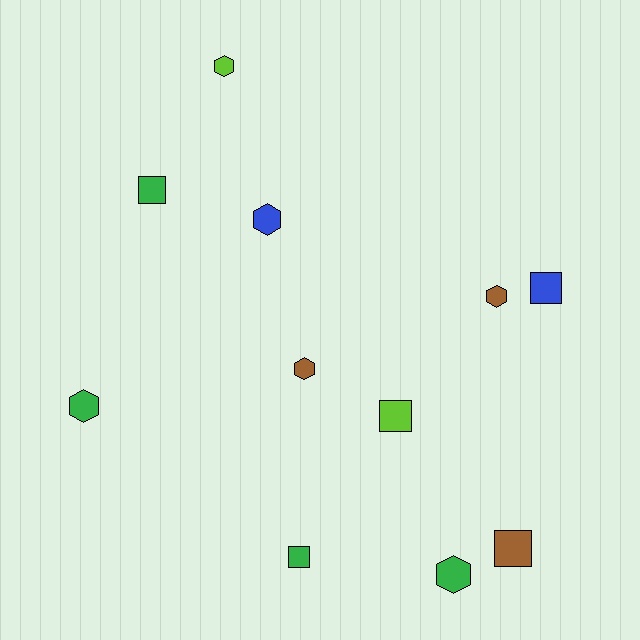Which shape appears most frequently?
Hexagon, with 6 objects.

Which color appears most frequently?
Green, with 4 objects.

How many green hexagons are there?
There are 2 green hexagons.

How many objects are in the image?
There are 11 objects.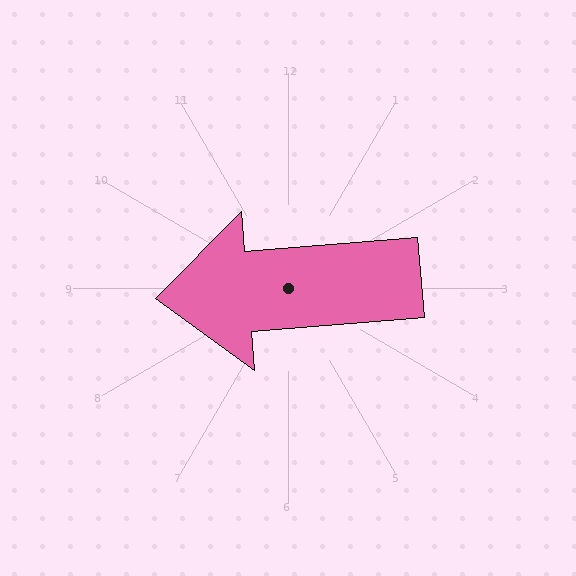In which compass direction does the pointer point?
West.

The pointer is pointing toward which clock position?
Roughly 9 o'clock.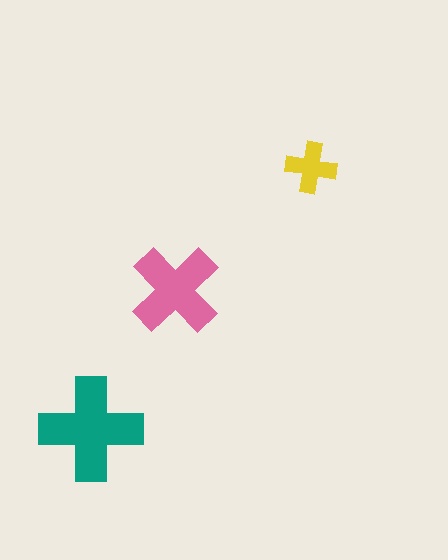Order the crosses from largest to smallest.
the teal one, the pink one, the yellow one.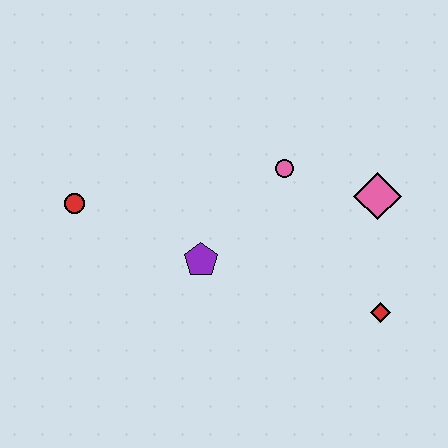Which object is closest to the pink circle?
The pink diamond is closest to the pink circle.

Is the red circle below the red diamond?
No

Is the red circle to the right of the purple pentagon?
No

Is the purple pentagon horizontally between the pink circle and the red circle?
Yes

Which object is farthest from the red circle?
The red diamond is farthest from the red circle.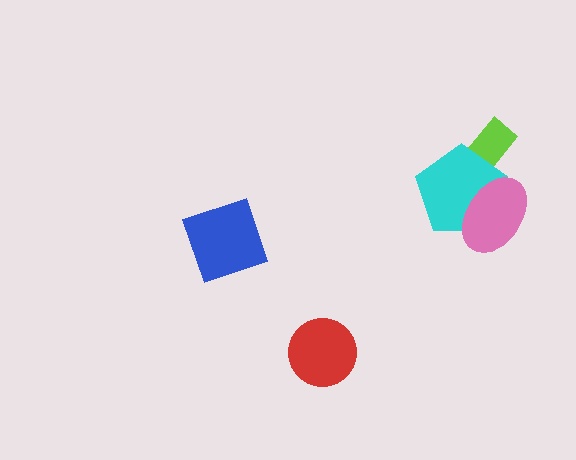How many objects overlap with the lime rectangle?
1 object overlaps with the lime rectangle.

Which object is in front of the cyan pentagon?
The pink ellipse is in front of the cyan pentagon.